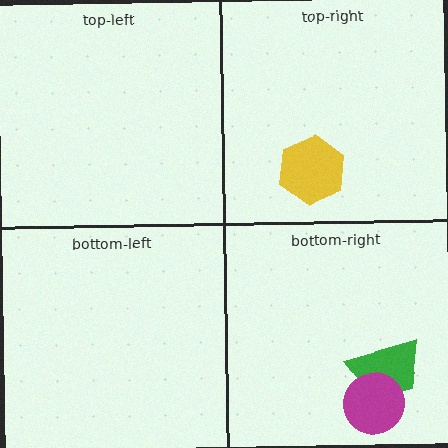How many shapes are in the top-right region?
1.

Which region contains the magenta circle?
The bottom-right region.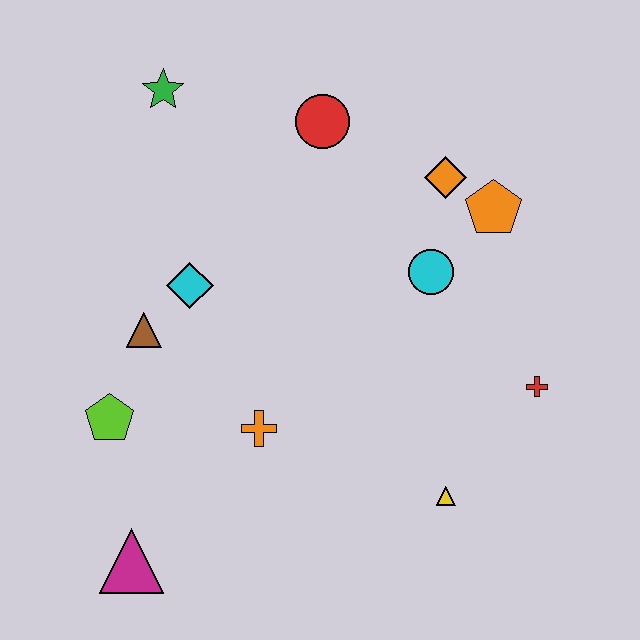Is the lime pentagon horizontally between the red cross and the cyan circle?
No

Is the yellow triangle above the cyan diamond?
No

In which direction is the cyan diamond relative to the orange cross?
The cyan diamond is above the orange cross.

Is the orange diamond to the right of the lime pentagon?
Yes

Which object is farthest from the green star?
The yellow triangle is farthest from the green star.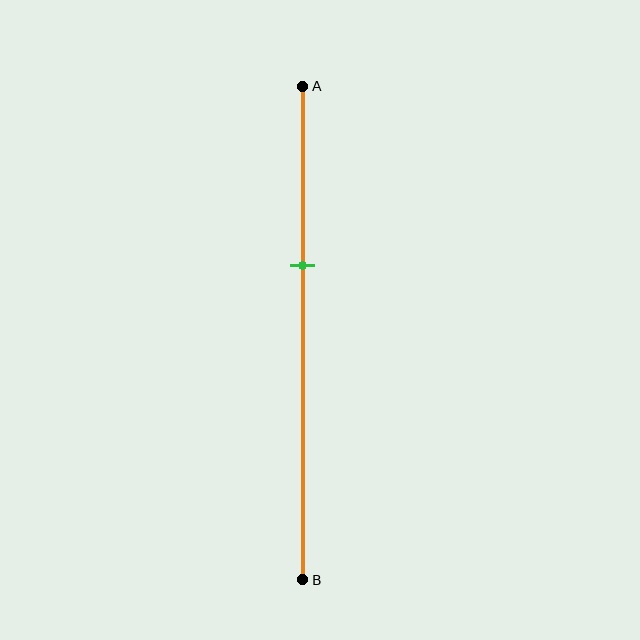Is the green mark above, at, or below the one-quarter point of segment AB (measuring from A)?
The green mark is below the one-quarter point of segment AB.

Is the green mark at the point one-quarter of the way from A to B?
No, the mark is at about 35% from A, not at the 25% one-quarter point.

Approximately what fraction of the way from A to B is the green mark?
The green mark is approximately 35% of the way from A to B.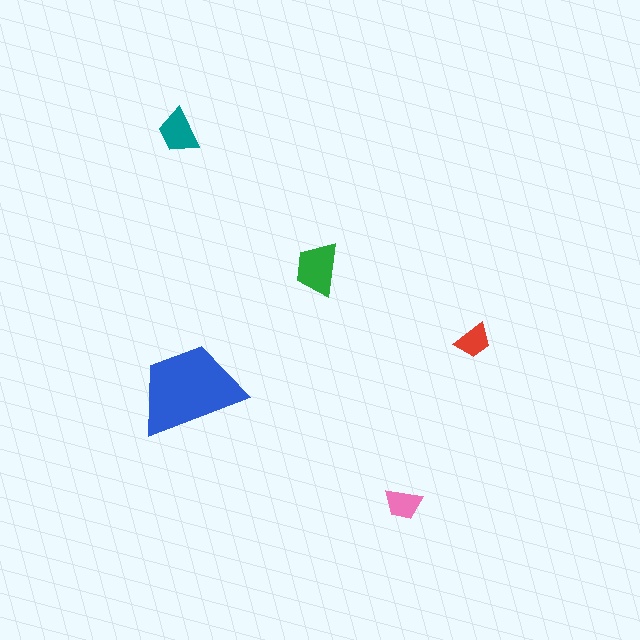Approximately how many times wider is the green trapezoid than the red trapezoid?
About 1.5 times wider.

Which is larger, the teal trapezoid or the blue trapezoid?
The blue one.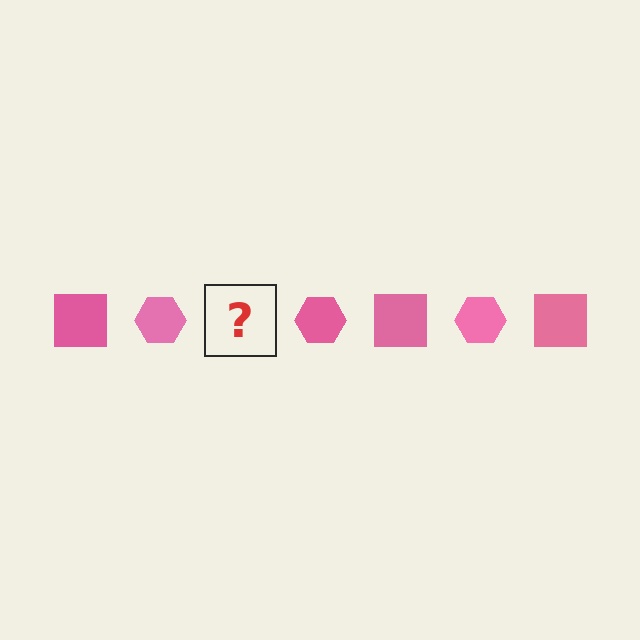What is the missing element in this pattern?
The missing element is a pink square.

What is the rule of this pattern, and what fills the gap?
The rule is that the pattern cycles through square, hexagon shapes in pink. The gap should be filled with a pink square.